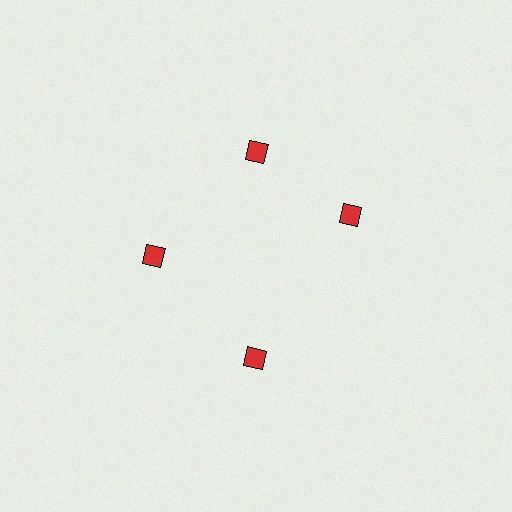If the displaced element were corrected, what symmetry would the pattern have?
It would have 4-fold rotational symmetry — the pattern would map onto itself every 90 degrees.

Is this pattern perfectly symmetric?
No. The 4 red diamonds are arranged in a ring, but one element near the 3 o'clock position is rotated out of alignment along the ring, breaking the 4-fold rotational symmetry.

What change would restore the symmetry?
The symmetry would be restored by rotating it back into even spacing with its neighbors so that all 4 diamonds sit at equal angles and equal distance from the center.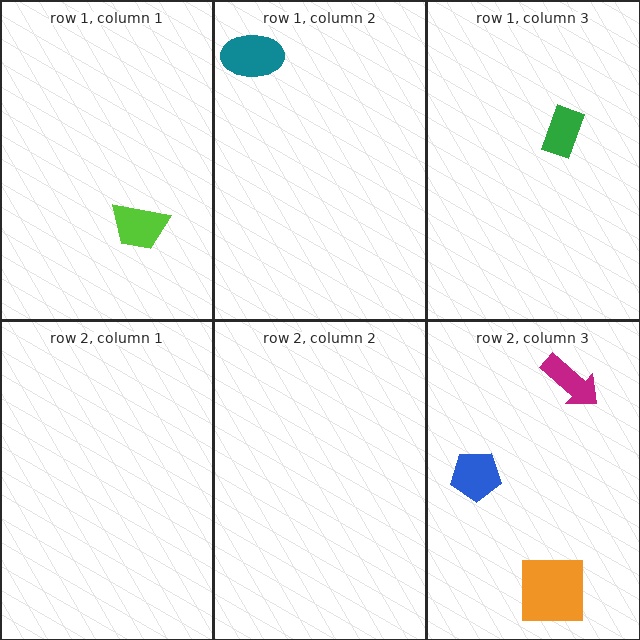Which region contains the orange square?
The row 2, column 3 region.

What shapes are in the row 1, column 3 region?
The green rectangle.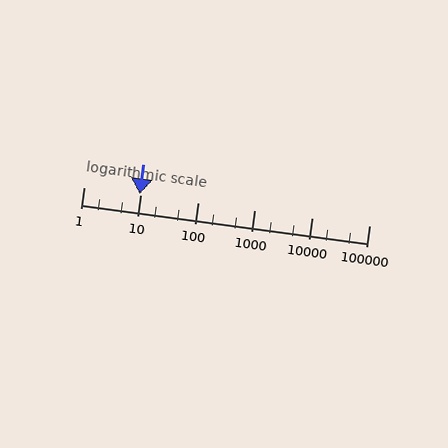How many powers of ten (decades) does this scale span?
The scale spans 5 decades, from 1 to 100000.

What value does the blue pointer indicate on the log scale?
The pointer indicates approximately 9.7.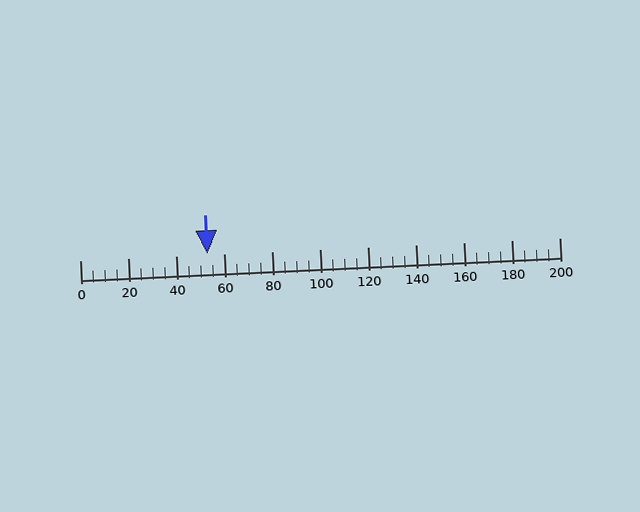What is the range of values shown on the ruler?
The ruler shows values from 0 to 200.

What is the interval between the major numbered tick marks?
The major tick marks are spaced 20 units apart.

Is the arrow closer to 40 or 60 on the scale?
The arrow is closer to 60.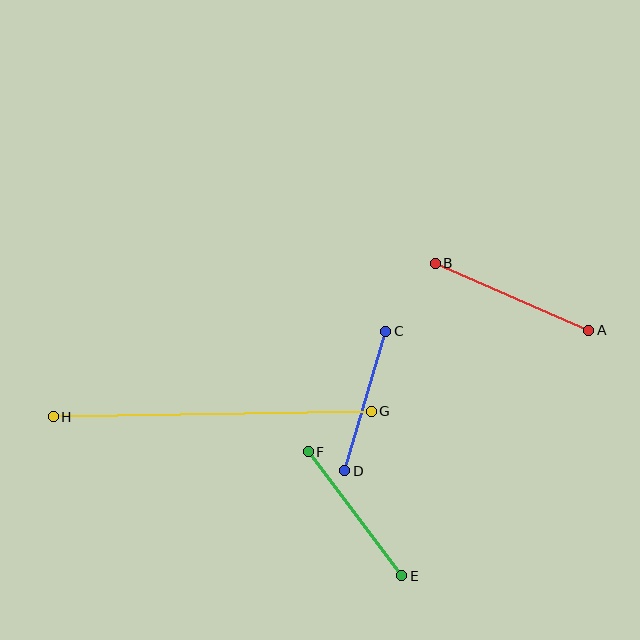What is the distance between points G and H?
The distance is approximately 318 pixels.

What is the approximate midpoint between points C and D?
The midpoint is at approximately (365, 401) pixels.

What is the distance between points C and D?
The distance is approximately 146 pixels.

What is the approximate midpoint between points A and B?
The midpoint is at approximately (512, 297) pixels.